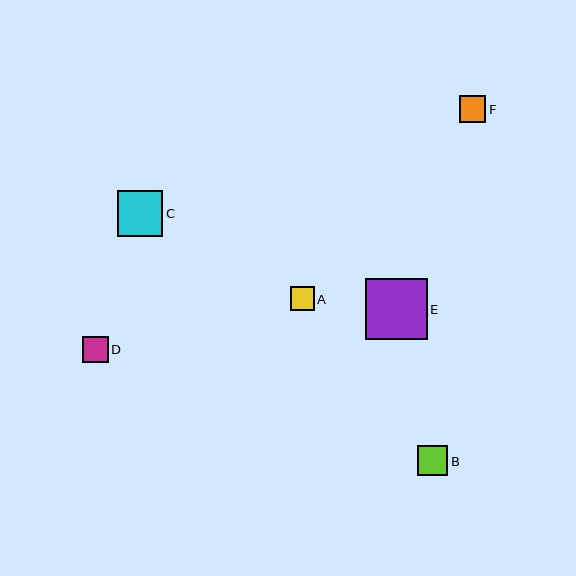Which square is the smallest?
Square A is the smallest with a size of approximately 24 pixels.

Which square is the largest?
Square E is the largest with a size of approximately 61 pixels.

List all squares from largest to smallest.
From largest to smallest: E, C, B, F, D, A.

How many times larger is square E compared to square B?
Square E is approximately 2.0 times the size of square B.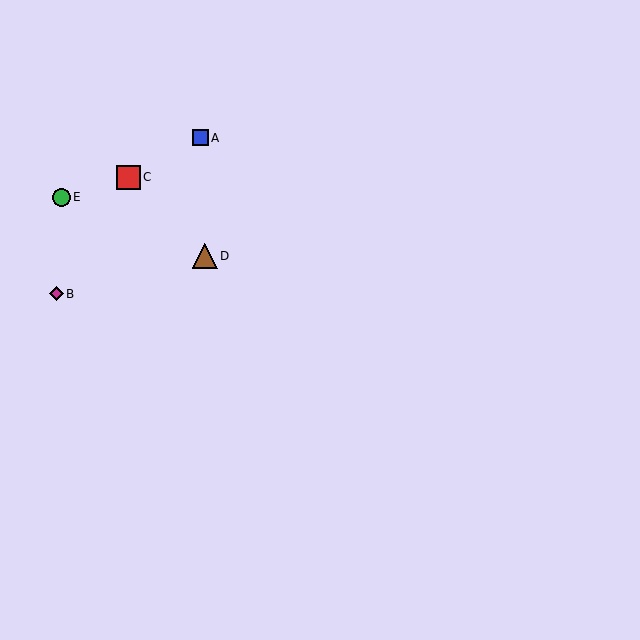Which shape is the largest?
The brown triangle (labeled D) is the largest.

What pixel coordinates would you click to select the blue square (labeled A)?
Click at (200, 138) to select the blue square A.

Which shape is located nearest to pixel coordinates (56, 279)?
The magenta diamond (labeled B) at (57, 294) is nearest to that location.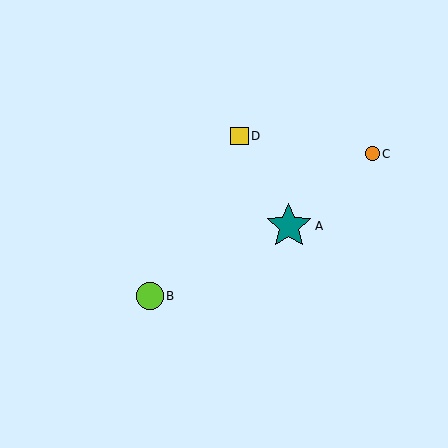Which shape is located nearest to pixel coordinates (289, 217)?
The teal star (labeled A) at (289, 226) is nearest to that location.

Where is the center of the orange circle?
The center of the orange circle is at (372, 154).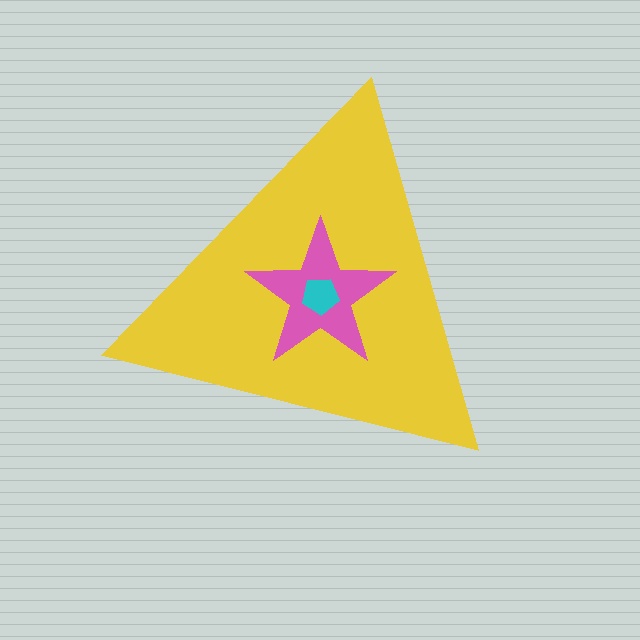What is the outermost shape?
The yellow triangle.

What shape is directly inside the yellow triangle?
The pink star.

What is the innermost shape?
The cyan pentagon.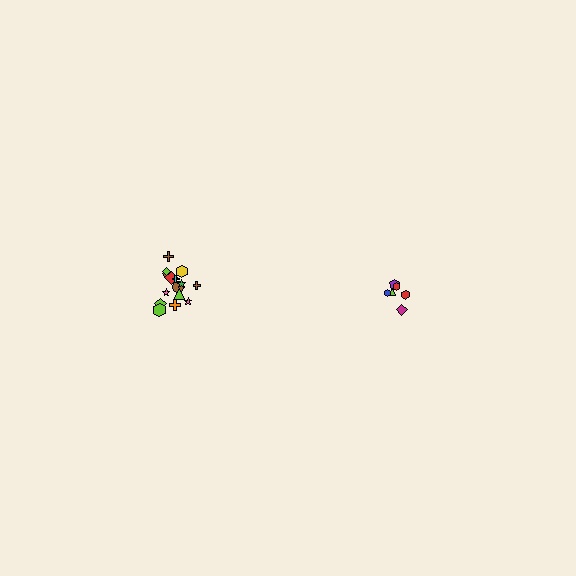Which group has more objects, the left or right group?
The left group.